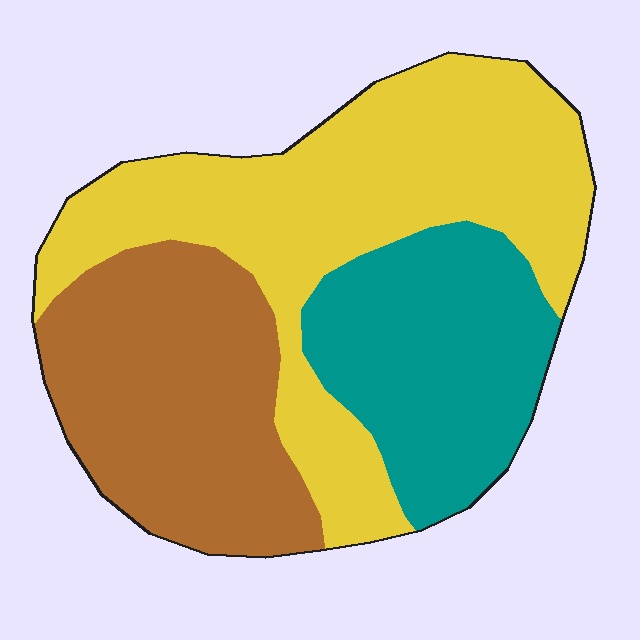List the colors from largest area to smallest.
From largest to smallest: yellow, brown, teal.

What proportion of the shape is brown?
Brown covers 30% of the shape.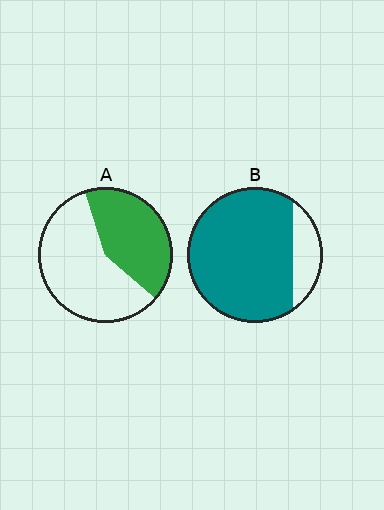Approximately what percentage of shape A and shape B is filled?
A is approximately 40% and B is approximately 85%.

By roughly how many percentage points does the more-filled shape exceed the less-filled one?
By roughly 40 percentage points (B over A).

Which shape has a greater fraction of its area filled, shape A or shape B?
Shape B.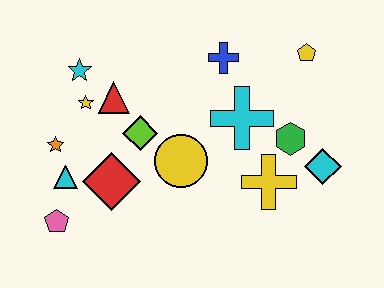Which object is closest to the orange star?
The cyan triangle is closest to the orange star.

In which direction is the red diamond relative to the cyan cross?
The red diamond is to the left of the cyan cross.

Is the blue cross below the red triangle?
No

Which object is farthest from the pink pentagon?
The yellow pentagon is farthest from the pink pentagon.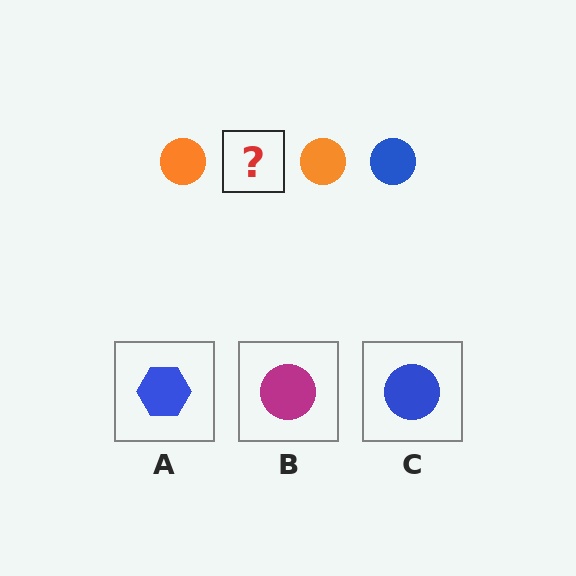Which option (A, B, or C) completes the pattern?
C.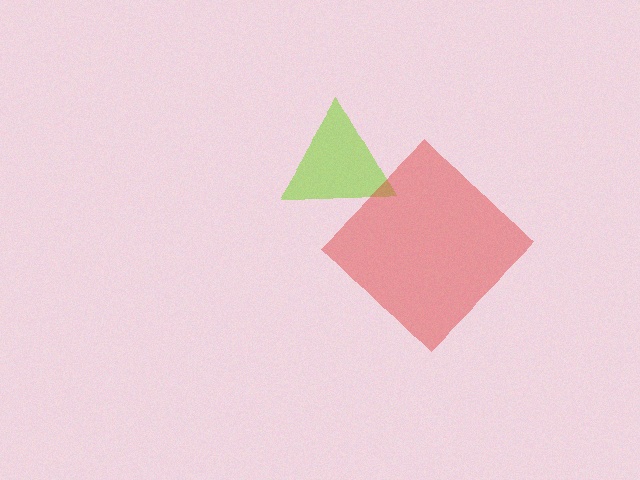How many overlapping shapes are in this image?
There are 2 overlapping shapes in the image.